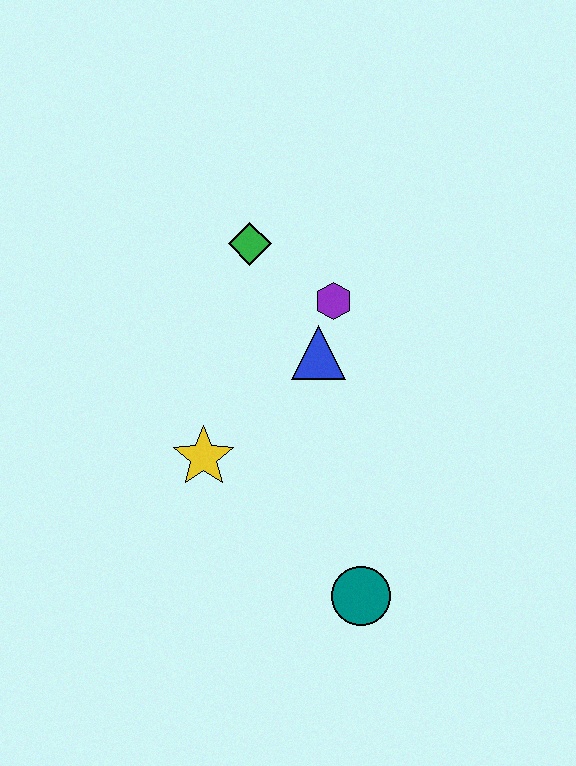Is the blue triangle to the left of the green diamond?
No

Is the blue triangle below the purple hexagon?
Yes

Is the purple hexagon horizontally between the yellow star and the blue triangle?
No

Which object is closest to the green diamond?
The purple hexagon is closest to the green diamond.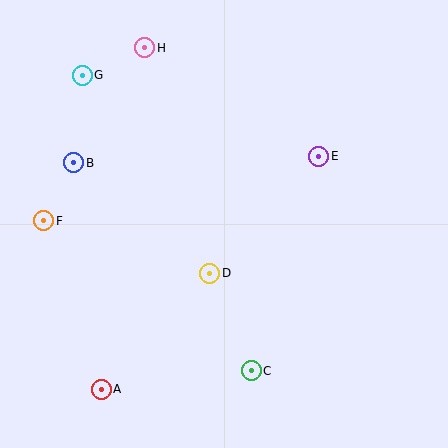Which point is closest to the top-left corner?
Point G is closest to the top-left corner.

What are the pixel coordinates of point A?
Point A is at (101, 389).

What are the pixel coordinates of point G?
Point G is at (82, 75).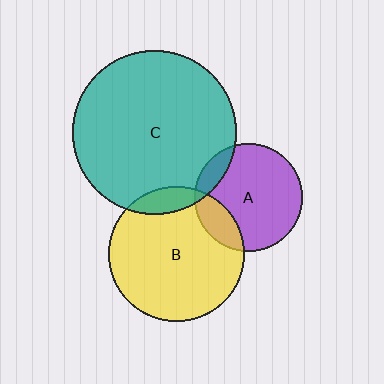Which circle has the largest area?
Circle C (teal).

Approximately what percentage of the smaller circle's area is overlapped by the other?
Approximately 10%.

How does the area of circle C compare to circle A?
Approximately 2.3 times.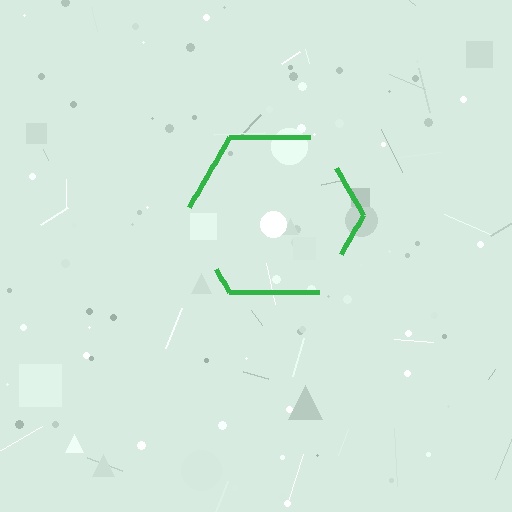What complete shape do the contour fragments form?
The contour fragments form a hexagon.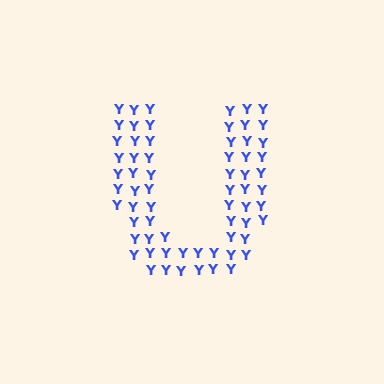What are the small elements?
The small elements are letter Y's.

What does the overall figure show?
The overall figure shows the letter U.